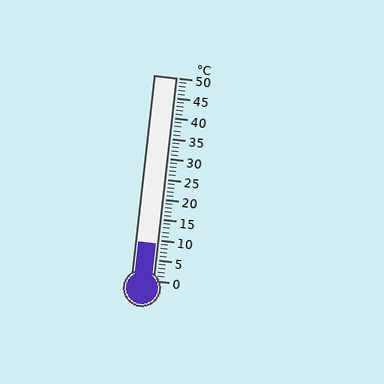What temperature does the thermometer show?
The thermometer shows approximately 9°C.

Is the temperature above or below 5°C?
The temperature is above 5°C.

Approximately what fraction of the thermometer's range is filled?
The thermometer is filled to approximately 20% of its range.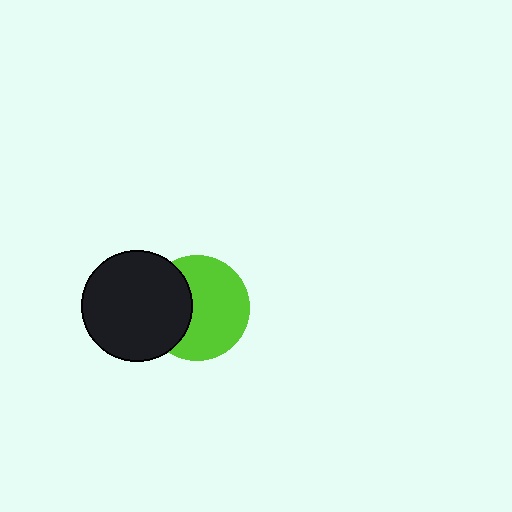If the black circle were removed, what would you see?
You would see the complete lime circle.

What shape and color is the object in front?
The object in front is a black circle.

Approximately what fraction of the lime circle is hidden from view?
Roughly 35% of the lime circle is hidden behind the black circle.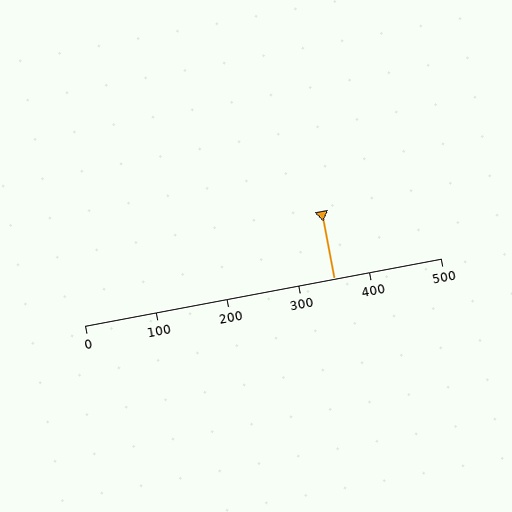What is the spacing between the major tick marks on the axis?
The major ticks are spaced 100 apart.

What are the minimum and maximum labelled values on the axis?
The axis runs from 0 to 500.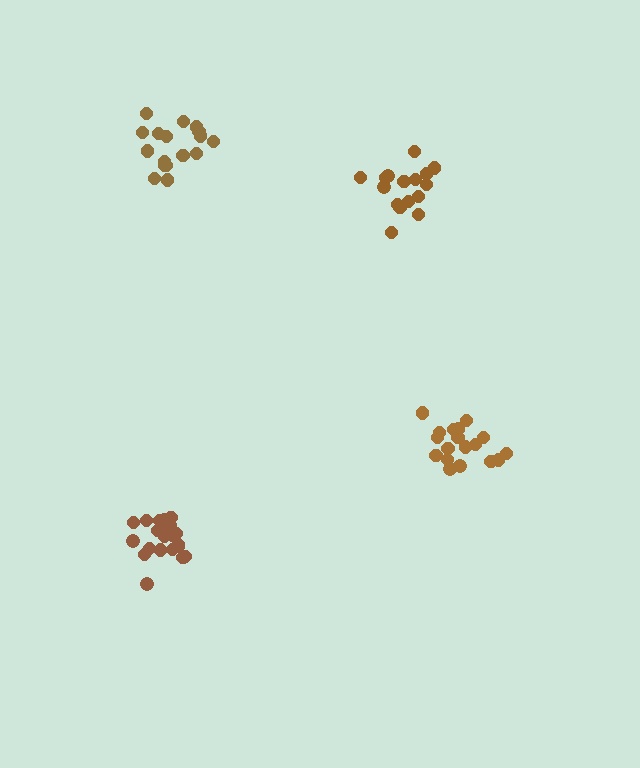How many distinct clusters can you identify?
There are 4 distinct clusters.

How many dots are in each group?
Group 1: 18 dots, Group 2: 16 dots, Group 3: 17 dots, Group 4: 21 dots (72 total).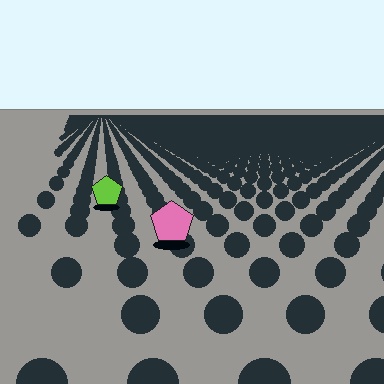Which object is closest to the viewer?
The pink pentagon is closest. The texture marks near it are larger and more spread out.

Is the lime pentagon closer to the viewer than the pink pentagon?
No. The pink pentagon is closer — you can tell from the texture gradient: the ground texture is coarser near it.